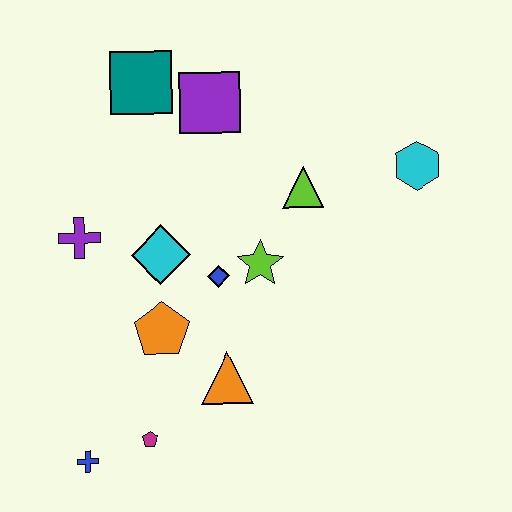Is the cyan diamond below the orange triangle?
No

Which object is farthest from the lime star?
The blue cross is farthest from the lime star.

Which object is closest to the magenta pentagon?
The blue cross is closest to the magenta pentagon.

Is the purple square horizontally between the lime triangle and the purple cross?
Yes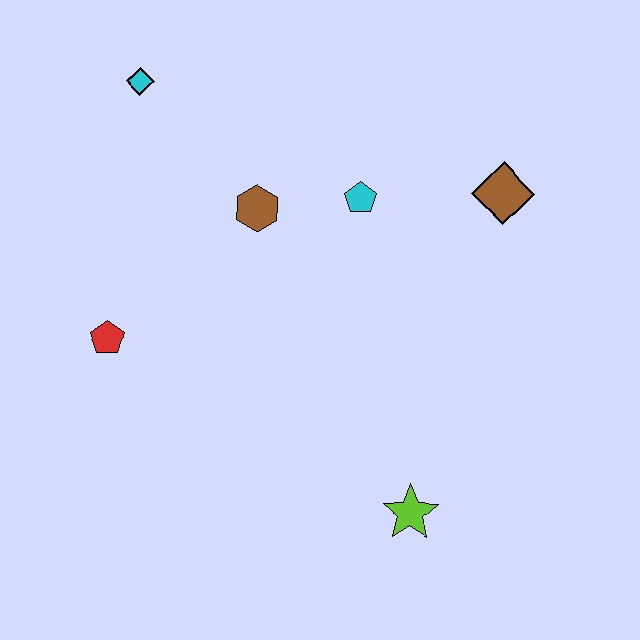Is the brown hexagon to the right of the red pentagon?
Yes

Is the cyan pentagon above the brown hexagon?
Yes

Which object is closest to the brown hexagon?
The cyan pentagon is closest to the brown hexagon.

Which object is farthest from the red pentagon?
The brown diamond is farthest from the red pentagon.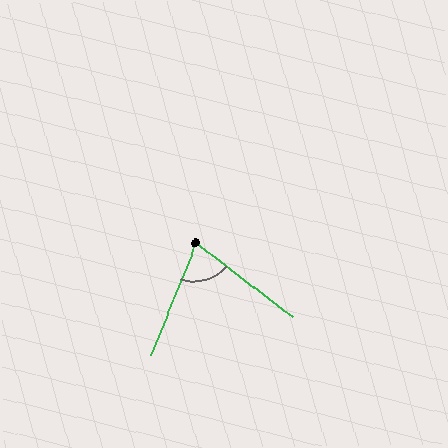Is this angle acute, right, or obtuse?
It is acute.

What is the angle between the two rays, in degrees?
Approximately 74 degrees.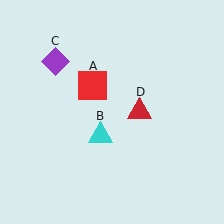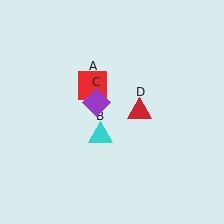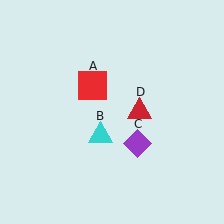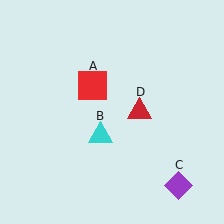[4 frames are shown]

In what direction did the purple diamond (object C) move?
The purple diamond (object C) moved down and to the right.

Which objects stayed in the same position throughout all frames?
Red square (object A) and cyan triangle (object B) and red triangle (object D) remained stationary.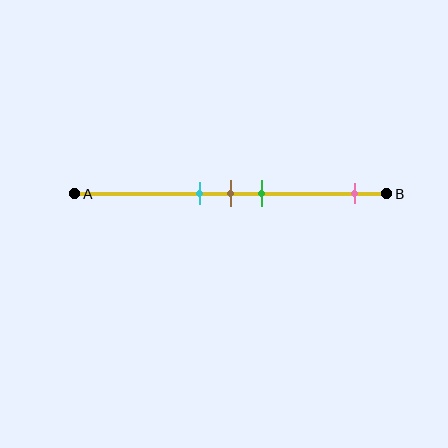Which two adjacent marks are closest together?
The cyan and brown marks are the closest adjacent pair.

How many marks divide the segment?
There are 4 marks dividing the segment.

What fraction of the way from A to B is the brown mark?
The brown mark is approximately 50% (0.5) of the way from A to B.